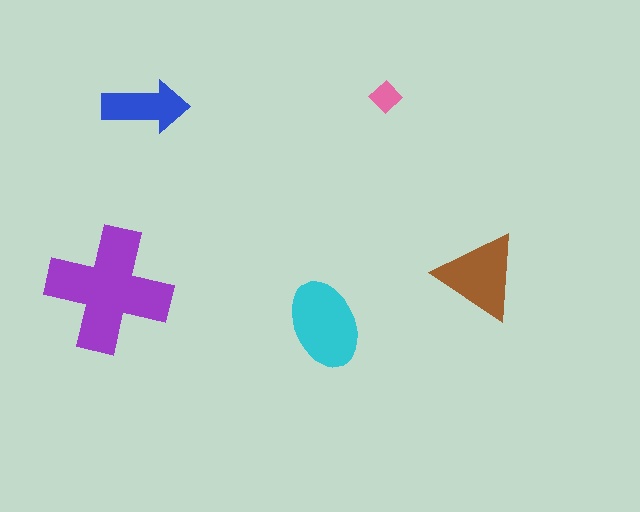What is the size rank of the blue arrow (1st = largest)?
4th.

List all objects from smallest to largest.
The pink diamond, the blue arrow, the brown triangle, the cyan ellipse, the purple cross.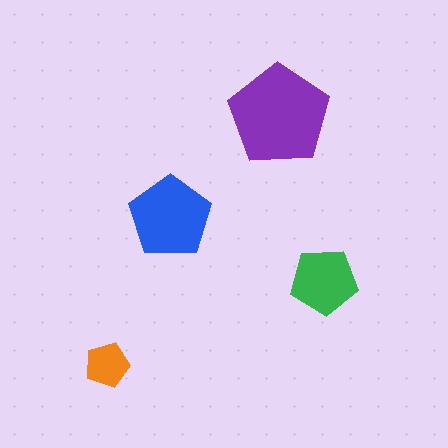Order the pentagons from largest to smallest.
the purple one, the blue one, the green one, the orange one.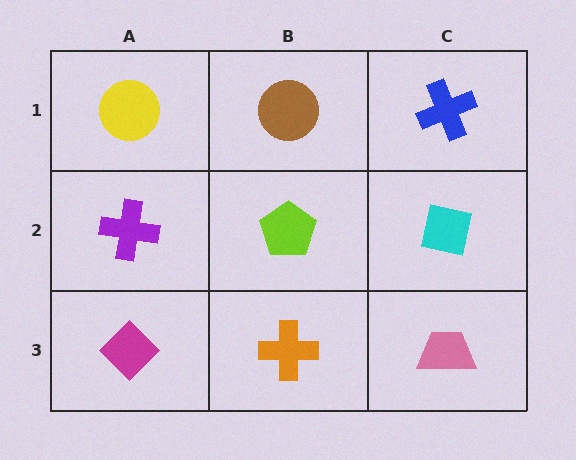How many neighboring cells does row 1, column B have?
3.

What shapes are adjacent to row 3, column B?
A lime pentagon (row 2, column B), a magenta diamond (row 3, column A), a pink trapezoid (row 3, column C).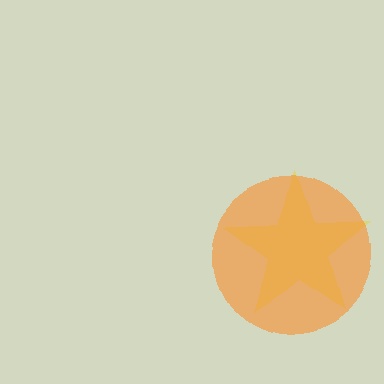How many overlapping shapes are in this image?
There are 2 overlapping shapes in the image.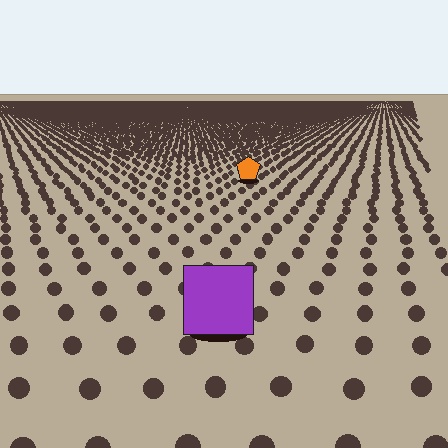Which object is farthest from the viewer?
The orange pentagon is farthest from the viewer. It appears smaller and the ground texture around it is denser.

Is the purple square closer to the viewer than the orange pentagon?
Yes. The purple square is closer — you can tell from the texture gradient: the ground texture is coarser near it.